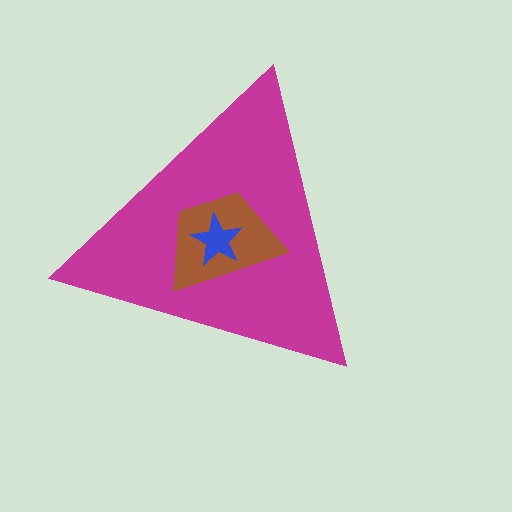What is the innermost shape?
The blue star.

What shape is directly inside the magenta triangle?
The brown trapezoid.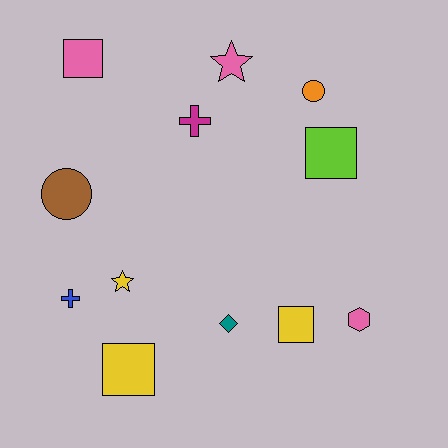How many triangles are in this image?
There are no triangles.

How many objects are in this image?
There are 12 objects.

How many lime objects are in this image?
There is 1 lime object.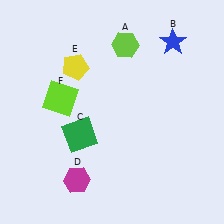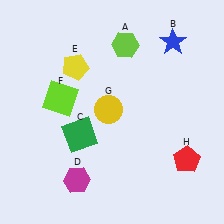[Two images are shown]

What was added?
A yellow circle (G), a red pentagon (H) were added in Image 2.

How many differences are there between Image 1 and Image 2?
There are 2 differences between the two images.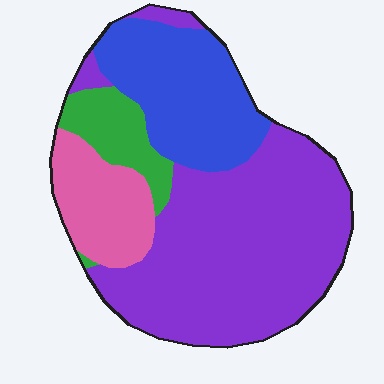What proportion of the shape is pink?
Pink covers about 15% of the shape.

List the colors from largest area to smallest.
From largest to smallest: purple, blue, pink, green.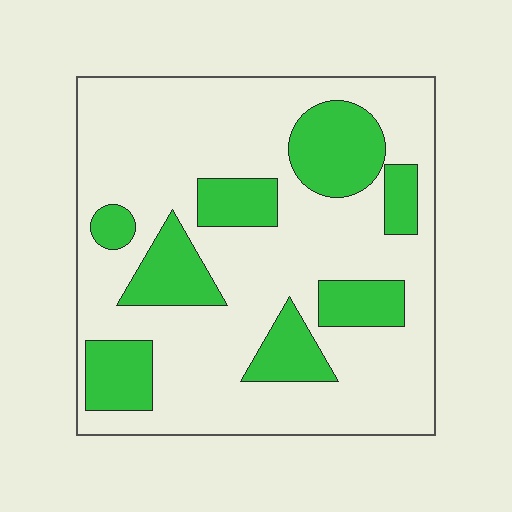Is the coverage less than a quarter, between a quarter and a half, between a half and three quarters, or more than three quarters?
Between a quarter and a half.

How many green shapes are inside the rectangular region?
8.